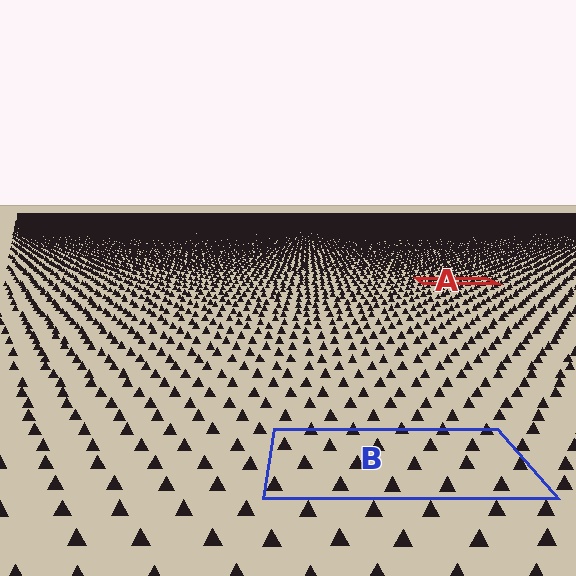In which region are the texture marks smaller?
The texture marks are smaller in region A, because it is farther away.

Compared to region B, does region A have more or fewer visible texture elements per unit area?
Region A has more texture elements per unit area — they are packed more densely because it is farther away.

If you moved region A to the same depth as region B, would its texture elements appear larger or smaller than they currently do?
They would appear larger. At a closer depth, the same texture elements are projected at a bigger on-screen size.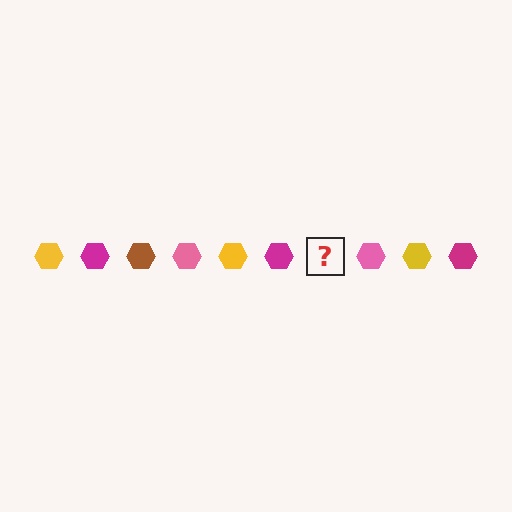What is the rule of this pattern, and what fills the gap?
The rule is that the pattern cycles through yellow, magenta, brown, pink hexagons. The gap should be filled with a brown hexagon.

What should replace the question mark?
The question mark should be replaced with a brown hexagon.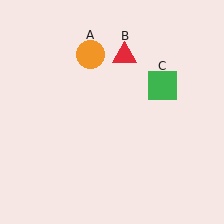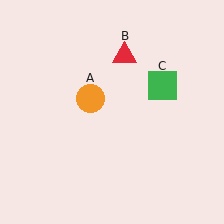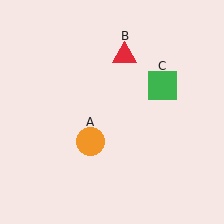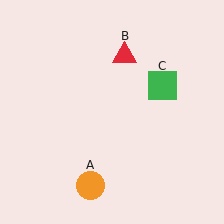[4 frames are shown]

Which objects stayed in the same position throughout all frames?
Red triangle (object B) and green square (object C) remained stationary.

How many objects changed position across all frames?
1 object changed position: orange circle (object A).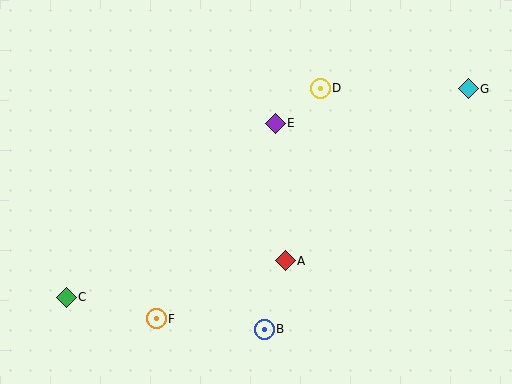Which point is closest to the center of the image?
Point E at (275, 124) is closest to the center.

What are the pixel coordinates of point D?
Point D is at (320, 88).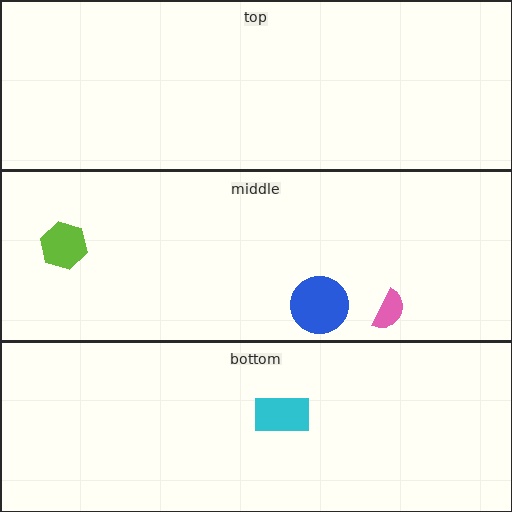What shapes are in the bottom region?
The cyan rectangle.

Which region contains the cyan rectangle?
The bottom region.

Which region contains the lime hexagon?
The middle region.